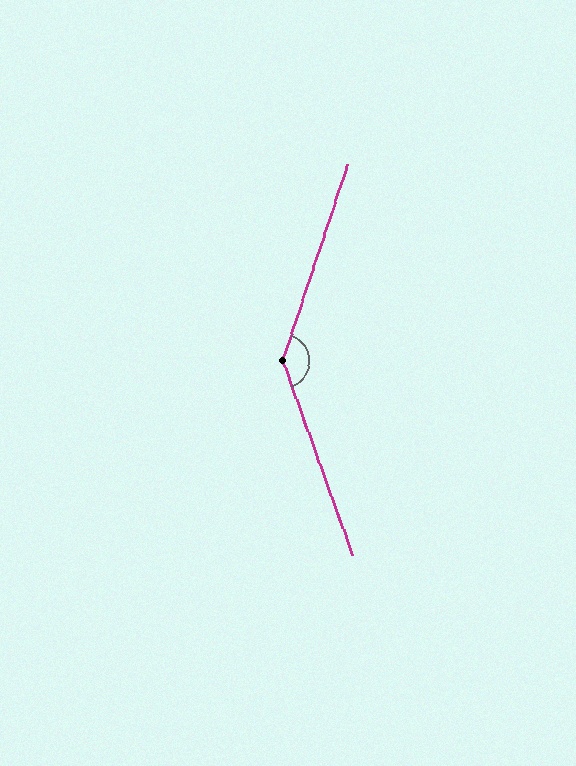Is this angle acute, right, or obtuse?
It is obtuse.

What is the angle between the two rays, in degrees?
Approximately 142 degrees.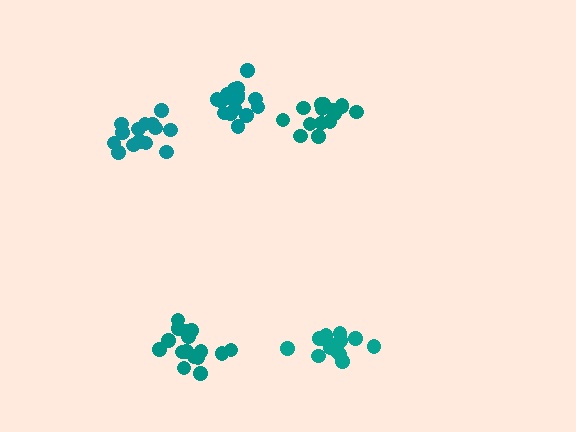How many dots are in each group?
Group 1: 17 dots, Group 2: 17 dots, Group 3: 15 dots, Group 4: 15 dots, Group 5: 16 dots (80 total).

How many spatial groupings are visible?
There are 5 spatial groupings.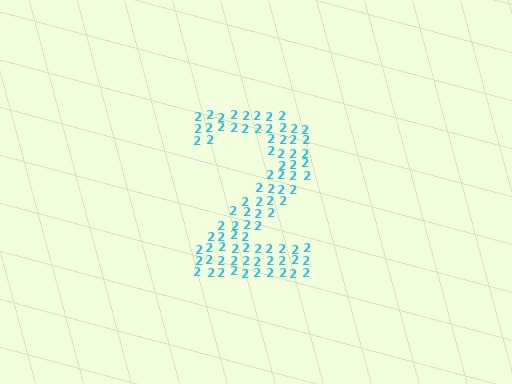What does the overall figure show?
The overall figure shows the digit 2.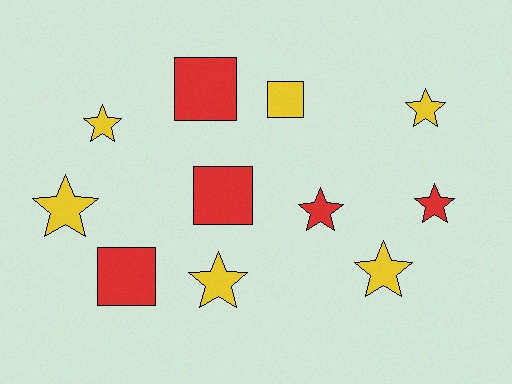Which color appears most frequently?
Yellow, with 6 objects.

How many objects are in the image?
There are 11 objects.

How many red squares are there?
There are 3 red squares.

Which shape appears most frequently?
Star, with 7 objects.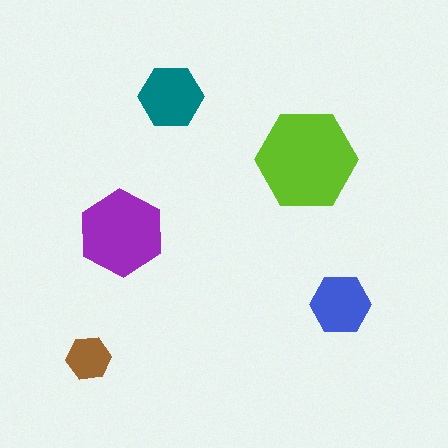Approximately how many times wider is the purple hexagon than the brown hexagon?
About 2 times wider.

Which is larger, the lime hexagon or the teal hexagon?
The lime one.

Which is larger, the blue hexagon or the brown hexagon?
The blue one.